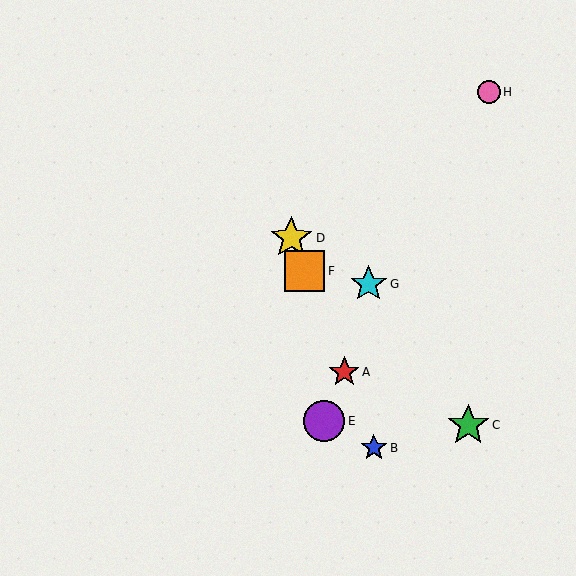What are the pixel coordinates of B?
Object B is at (374, 448).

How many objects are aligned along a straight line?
4 objects (A, B, D, F) are aligned along a straight line.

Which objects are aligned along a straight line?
Objects A, B, D, F are aligned along a straight line.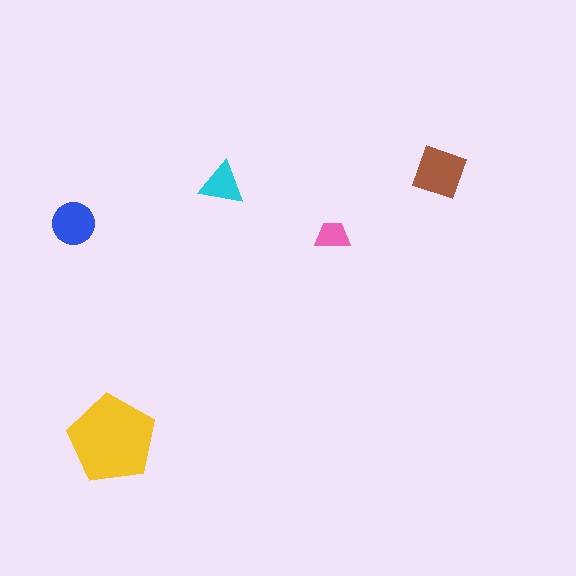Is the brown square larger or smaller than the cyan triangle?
Larger.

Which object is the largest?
The yellow pentagon.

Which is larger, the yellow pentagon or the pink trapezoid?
The yellow pentagon.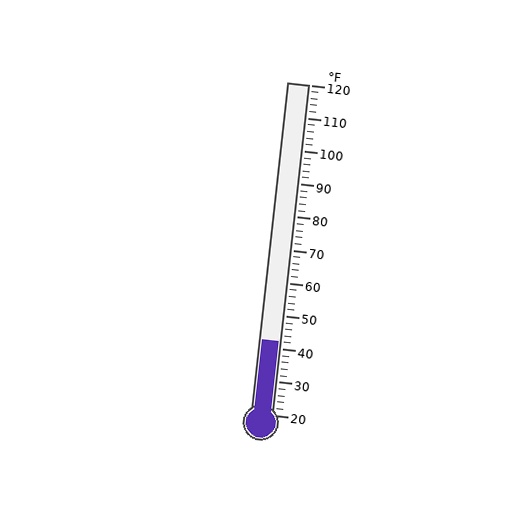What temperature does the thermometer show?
The thermometer shows approximately 42°F.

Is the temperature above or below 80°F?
The temperature is below 80°F.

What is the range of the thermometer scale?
The thermometer scale ranges from 20°F to 120°F.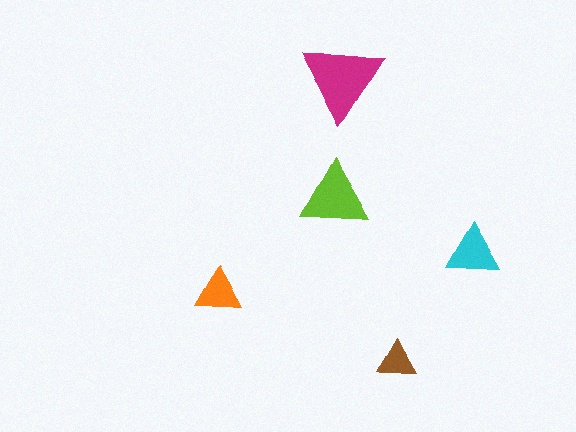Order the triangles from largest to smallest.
the magenta one, the lime one, the cyan one, the orange one, the brown one.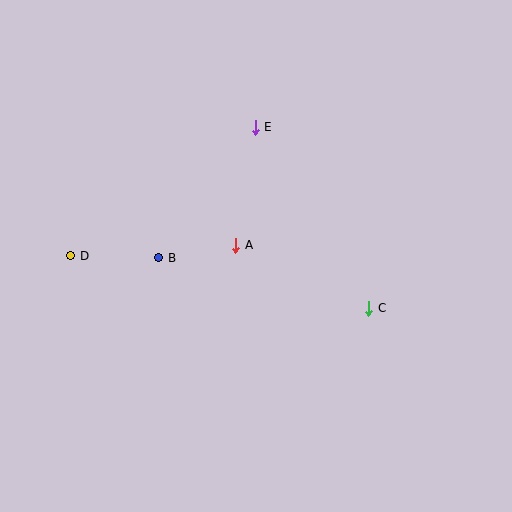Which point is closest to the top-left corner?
Point D is closest to the top-left corner.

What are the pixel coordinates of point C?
Point C is at (369, 308).